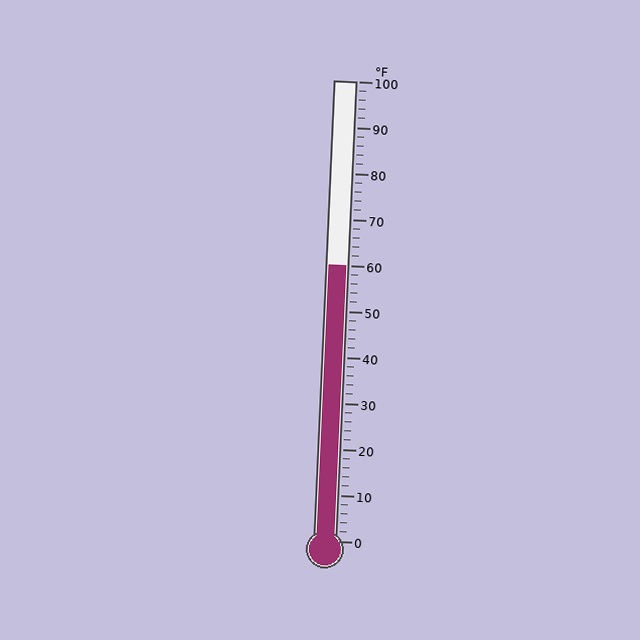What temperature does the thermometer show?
The thermometer shows approximately 60°F.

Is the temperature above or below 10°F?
The temperature is above 10°F.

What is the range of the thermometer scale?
The thermometer scale ranges from 0°F to 100°F.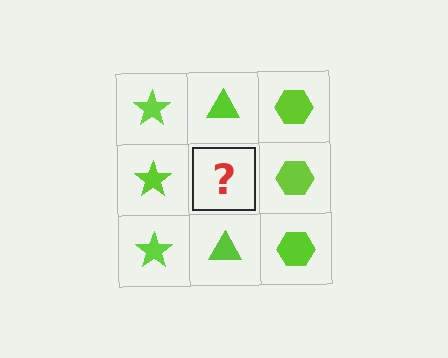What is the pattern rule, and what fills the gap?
The rule is that each column has a consistent shape. The gap should be filled with a lime triangle.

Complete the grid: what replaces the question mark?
The question mark should be replaced with a lime triangle.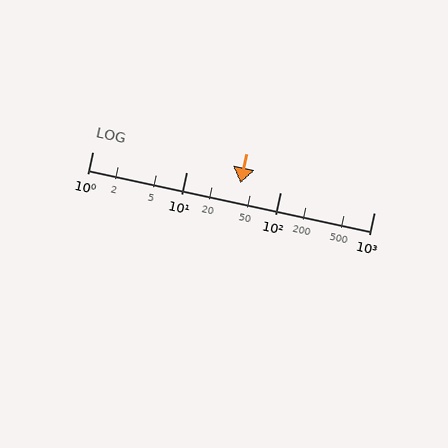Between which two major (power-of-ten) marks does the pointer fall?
The pointer is between 10 and 100.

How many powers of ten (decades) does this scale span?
The scale spans 3 decades, from 1 to 1000.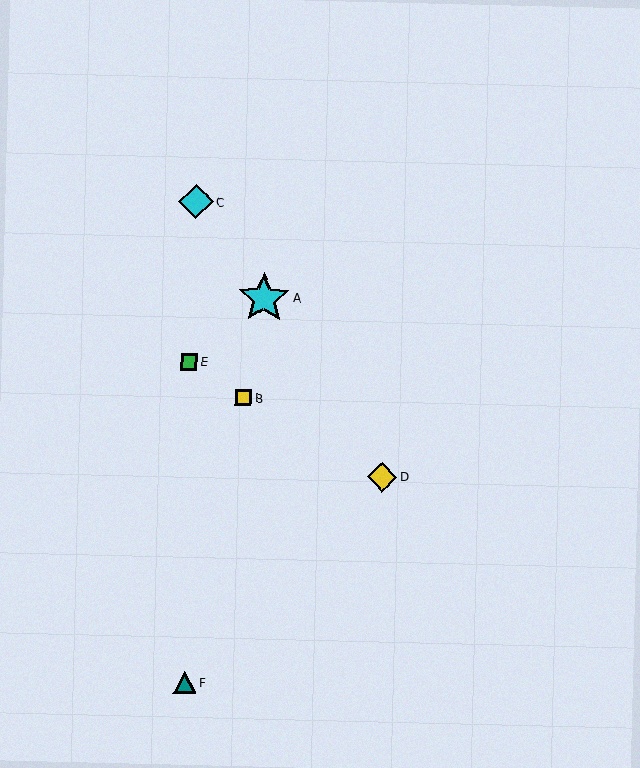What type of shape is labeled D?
Shape D is a yellow diamond.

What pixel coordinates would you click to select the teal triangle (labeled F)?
Click at (185, 682) to select the teal triangle F.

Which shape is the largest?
The cyan star (labeled A) is the largest.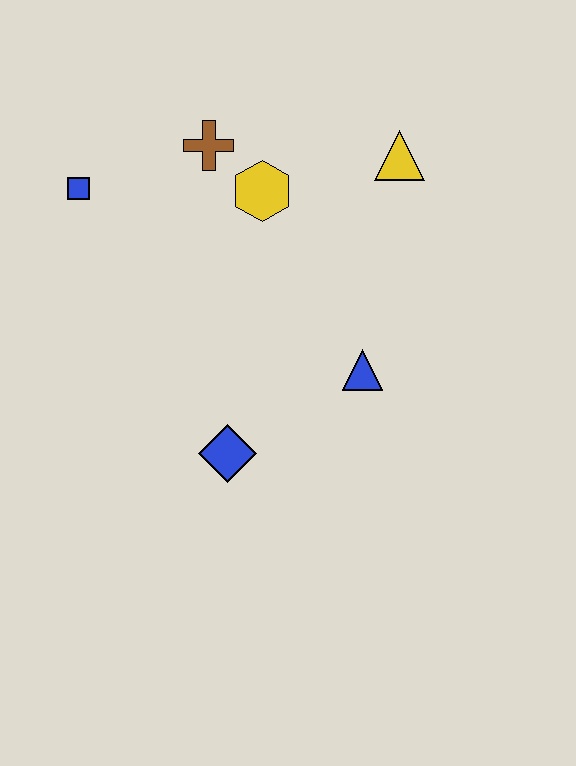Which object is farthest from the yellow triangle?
The blue diamond is farthest from the yellow triangle.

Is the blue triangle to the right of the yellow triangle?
No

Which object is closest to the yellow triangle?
The yellow hexagon is closest to the yellow triangle.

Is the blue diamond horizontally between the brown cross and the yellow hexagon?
Yes